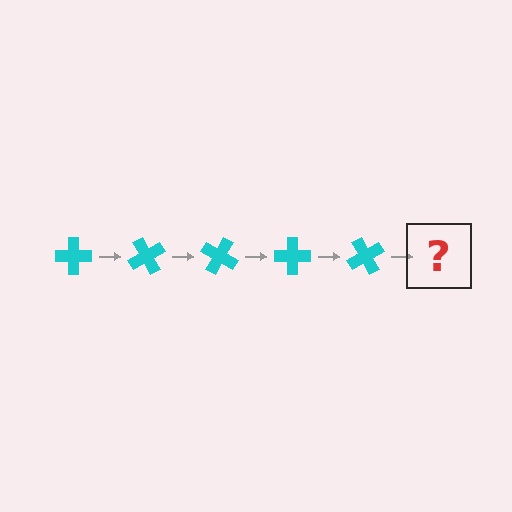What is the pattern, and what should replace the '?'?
The pattern is that the cross rotates 60 degrees each step. The '?' should be a cyan cross rotated 300 degrees.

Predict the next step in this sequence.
The next step is a cyan cross rotated 300 degrees.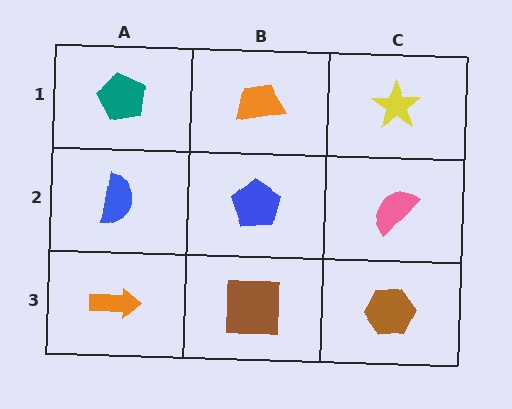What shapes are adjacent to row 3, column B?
A blue pentagon (row 2, column B), an orange arrow (row 3, column A), a brown hexagon (row 3, column C).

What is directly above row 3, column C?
A pink semicircle.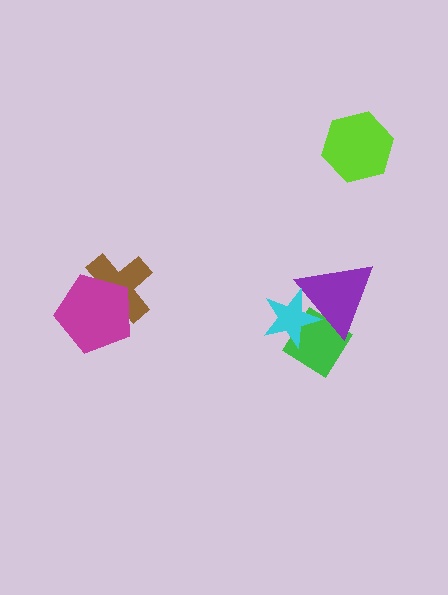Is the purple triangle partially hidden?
Yes, it is partially covered by another shape.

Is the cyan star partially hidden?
No, no other shape covers it.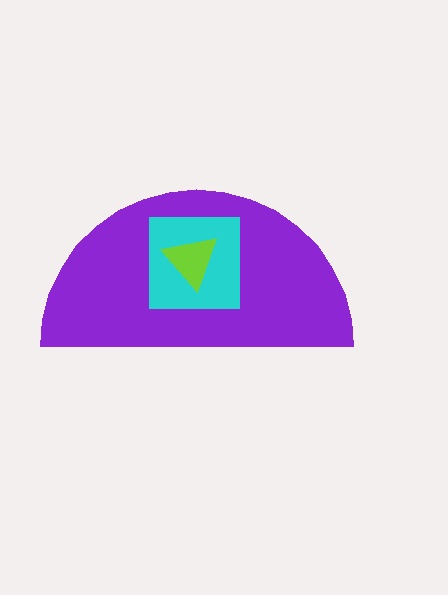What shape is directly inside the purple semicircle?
The cyan square.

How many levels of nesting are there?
3.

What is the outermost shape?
The purple semicircle.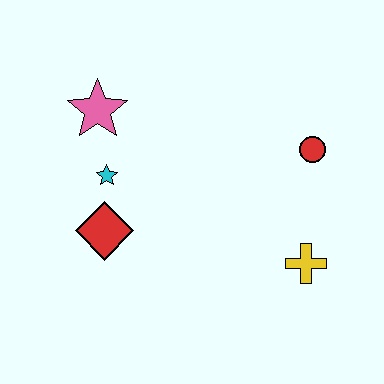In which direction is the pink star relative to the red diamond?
The pink star is above the red diamond.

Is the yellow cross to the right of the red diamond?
Yes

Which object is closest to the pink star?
The cyan star is closest to the pink star.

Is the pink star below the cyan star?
No